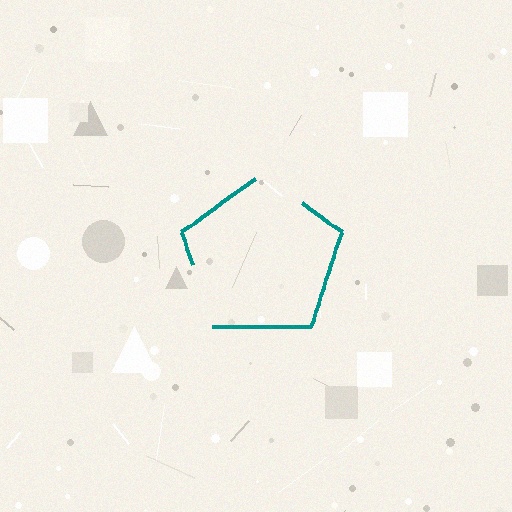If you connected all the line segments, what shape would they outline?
They would outline a pentagon.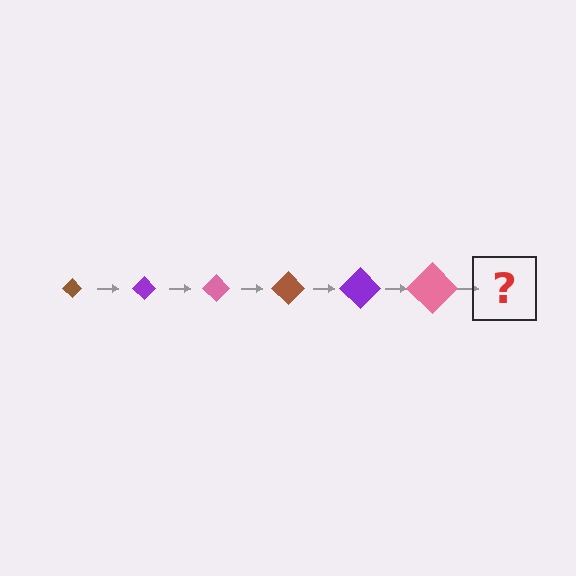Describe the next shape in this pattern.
It should be a brown diamond, larger than the previous one.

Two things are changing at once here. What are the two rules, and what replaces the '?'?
The two rules are that the diamond grows larger each step and the color cycles through brown, purple, and pink. The '?' should be a brown diamond, larger than the previous one.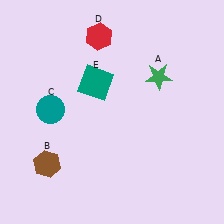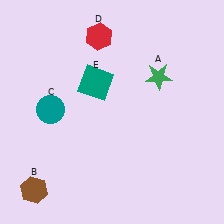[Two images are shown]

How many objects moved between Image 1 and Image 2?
1 object moved between the two images.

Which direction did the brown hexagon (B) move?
The brown hexagon (B) moved down.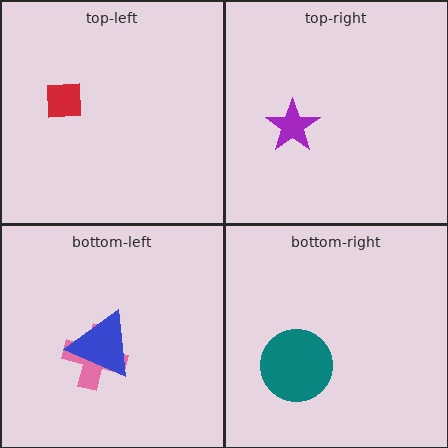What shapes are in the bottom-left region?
The pink cross, the blue triangle.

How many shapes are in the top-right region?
1.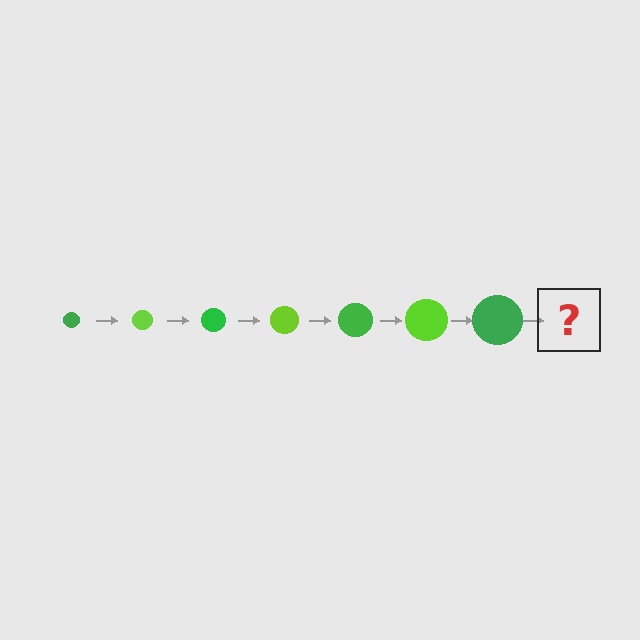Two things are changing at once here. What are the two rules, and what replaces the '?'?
The two rules are that the circle grows larger each step and the color cycles through green and lime. The '?' should be a lime circle, larger than the previous one.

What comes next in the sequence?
The next element should be a lime circle, larger than the previous one.